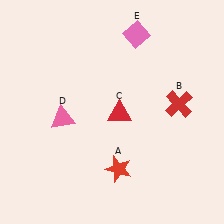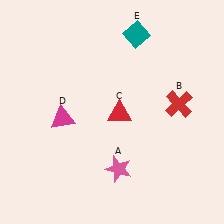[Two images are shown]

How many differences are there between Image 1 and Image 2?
There are 3 differences between the two images.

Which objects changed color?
A changed from red to pink. D changed from pink to magenta. E changed from pink to teal.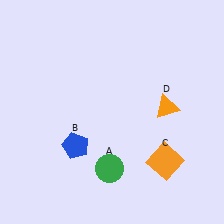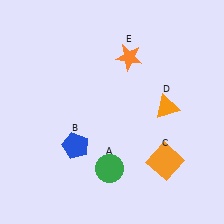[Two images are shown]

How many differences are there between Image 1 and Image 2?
There is 1 difference between the two images.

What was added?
An orange star (E) was added in Image 2.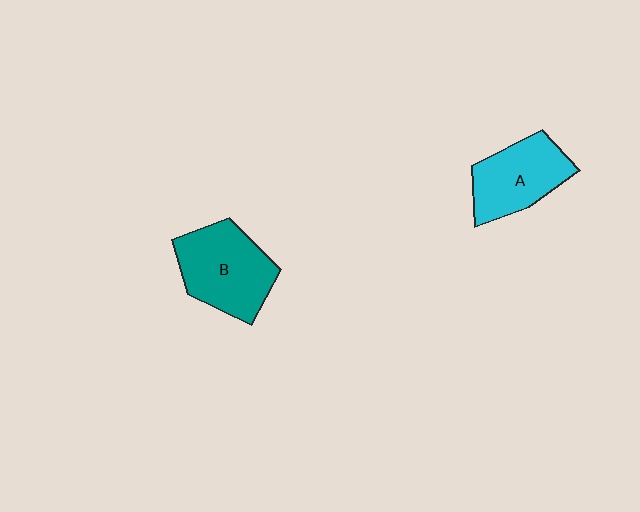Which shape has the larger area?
Shape B (teal).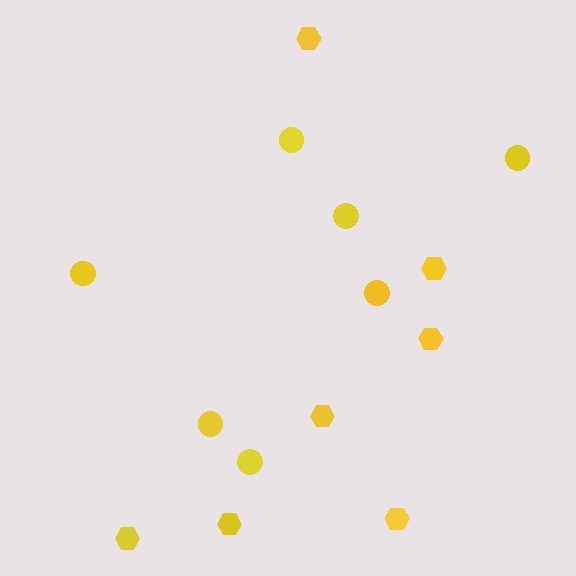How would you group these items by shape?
There are 2 groups: one group of hexagons (7) and one group of circles (7).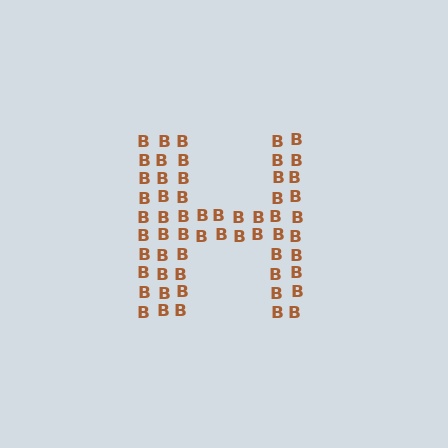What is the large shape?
The large shape is the letter H.